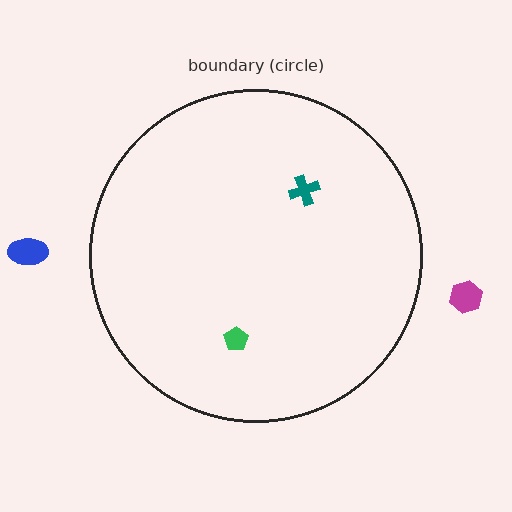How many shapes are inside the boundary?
2 inside, 2 outside.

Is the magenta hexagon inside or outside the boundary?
Outside.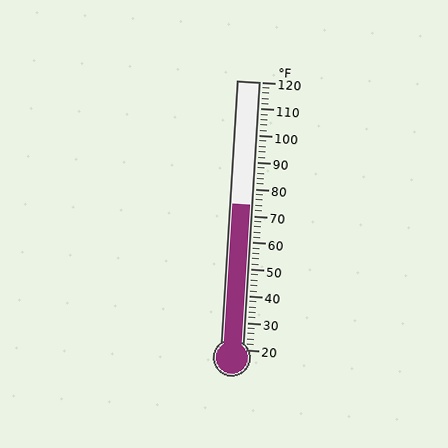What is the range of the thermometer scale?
The thermometer scale ranges from 20°F to 120°F.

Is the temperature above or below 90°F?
The temperature is below 90°F.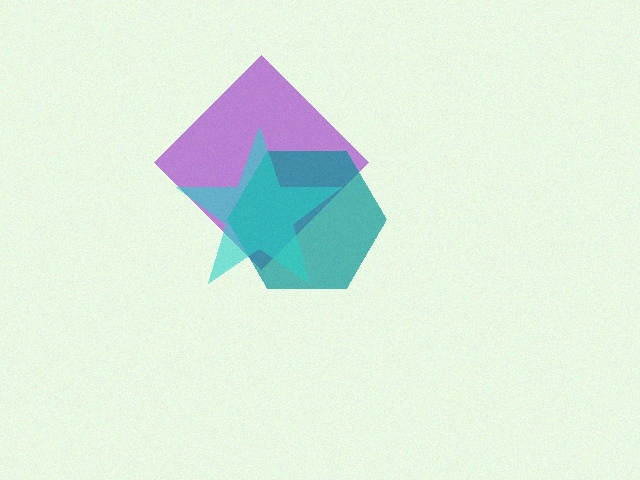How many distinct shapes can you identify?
There are 3 distinct shapes: a purple diamond, a teal hexagon, a cyan star.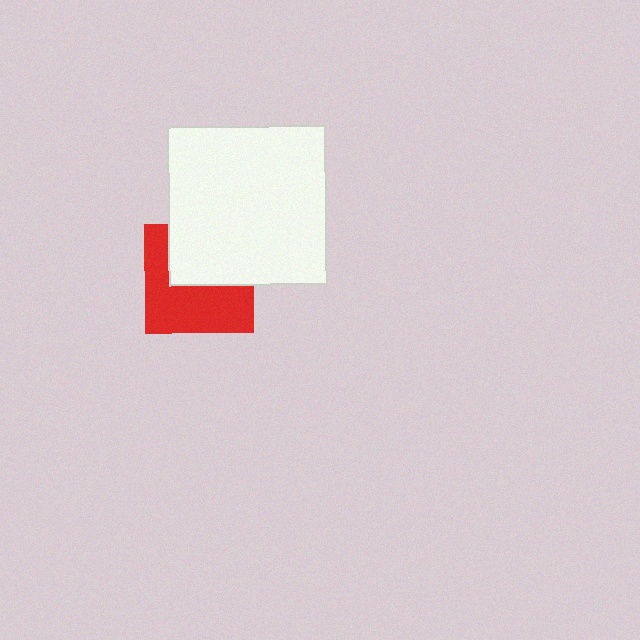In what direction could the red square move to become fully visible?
The red square could move down. That would shift it out from behind the white square entirely.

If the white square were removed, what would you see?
You would see the complete red square.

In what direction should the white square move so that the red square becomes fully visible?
The white square should move up. That is the shortest direction to clear the overlap and leave the red square fully visible.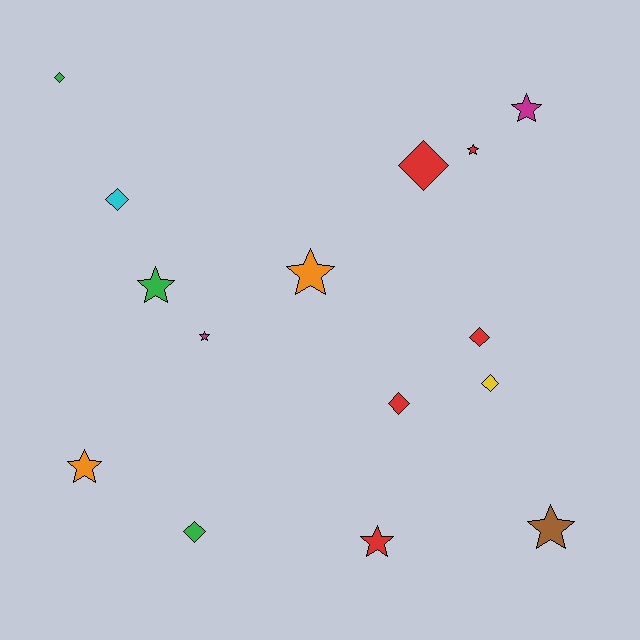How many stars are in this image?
There are 8 stars.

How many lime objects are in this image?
There are no lime objects.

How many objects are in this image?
There are 15 objects.